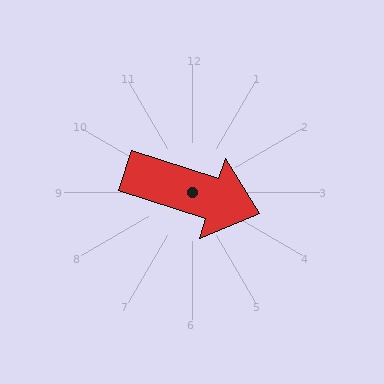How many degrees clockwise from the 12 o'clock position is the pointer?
Approximately 108 degrees.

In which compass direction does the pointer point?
East.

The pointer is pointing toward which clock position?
Roughly 4 o'clock.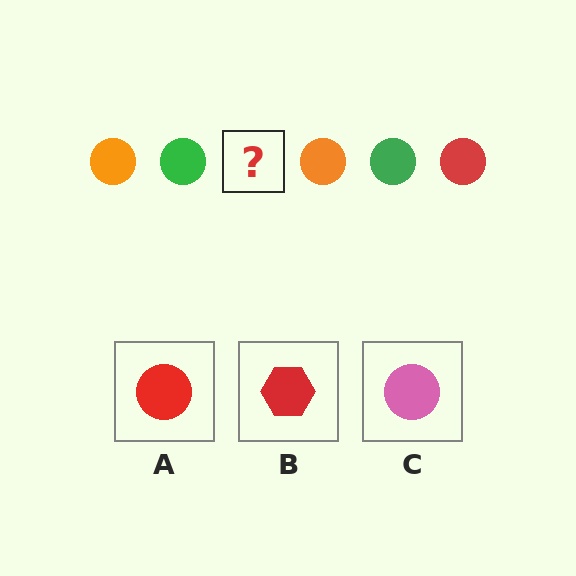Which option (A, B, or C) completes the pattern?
A.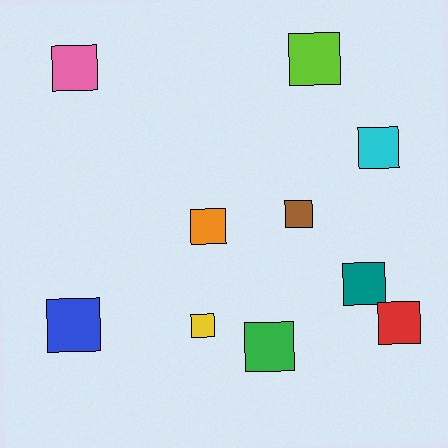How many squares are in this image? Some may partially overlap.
There are 10 squares.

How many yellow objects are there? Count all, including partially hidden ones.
There is 1 yellow object.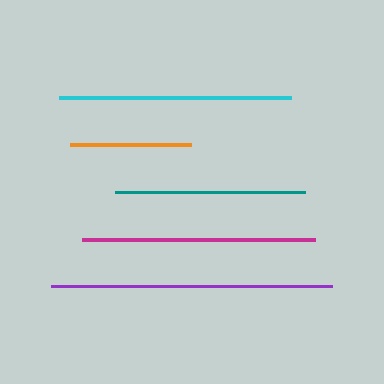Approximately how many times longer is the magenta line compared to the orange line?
The magenta line is approximately 1.9 times the length of the orange line.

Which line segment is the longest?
The purple line is the longest at approximately 281 pixels.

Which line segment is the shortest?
The orange line is the shortest at approximately 120 pixels.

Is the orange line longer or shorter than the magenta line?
The magenta line is longer than the orange line.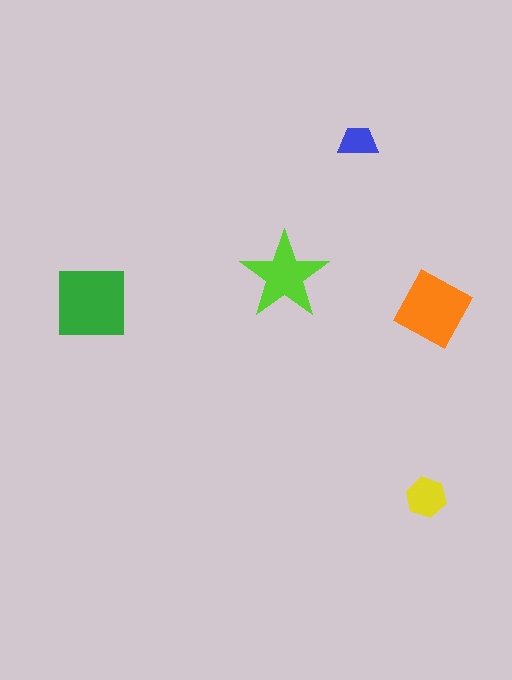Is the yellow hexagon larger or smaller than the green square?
Smaller.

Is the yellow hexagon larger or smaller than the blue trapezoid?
Larger.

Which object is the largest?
The green square.